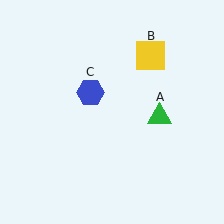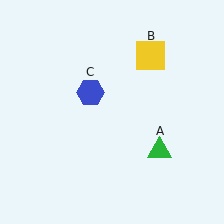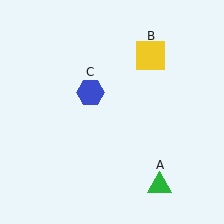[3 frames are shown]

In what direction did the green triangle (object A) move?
The green triangle (object A) moved down.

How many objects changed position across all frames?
1 object changed position: green triangle (object A).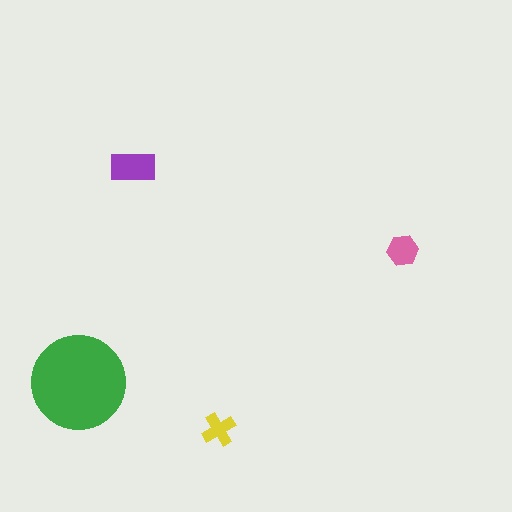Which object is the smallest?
The yellow cross.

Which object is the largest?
The green circle.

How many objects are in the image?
There are 4 objects in the image.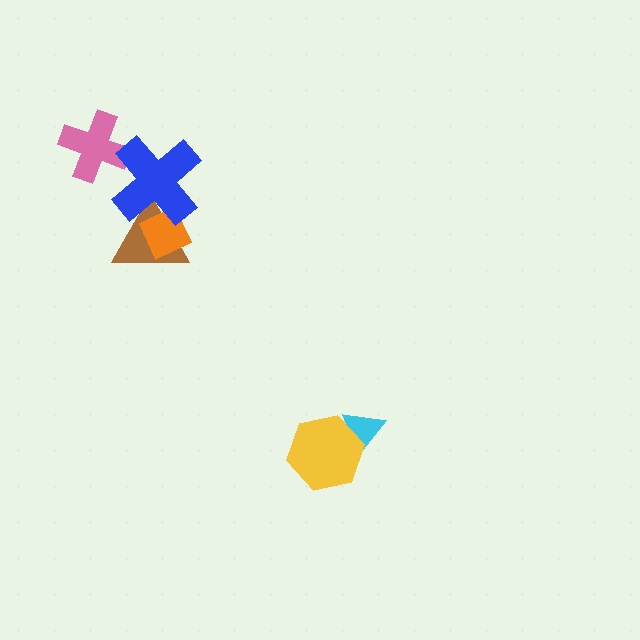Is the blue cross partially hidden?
No, no other shape covers it.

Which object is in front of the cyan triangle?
The yellow hexagon is in front of the cyan triangle.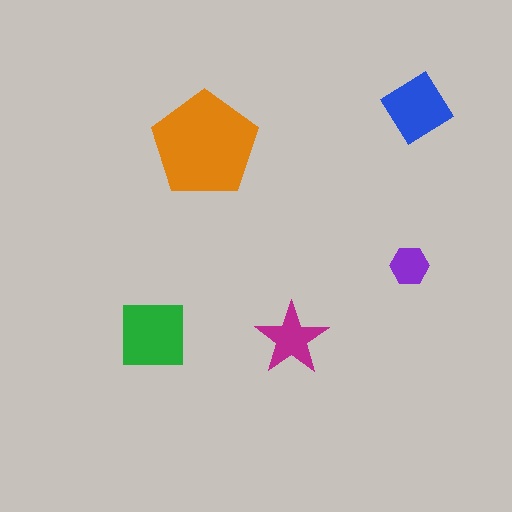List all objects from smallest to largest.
The purple hexagon, the magenta star, the blue diamond, the green square, the orange pentagon.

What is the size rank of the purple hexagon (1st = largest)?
5th.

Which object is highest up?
The blue diamond is topmost.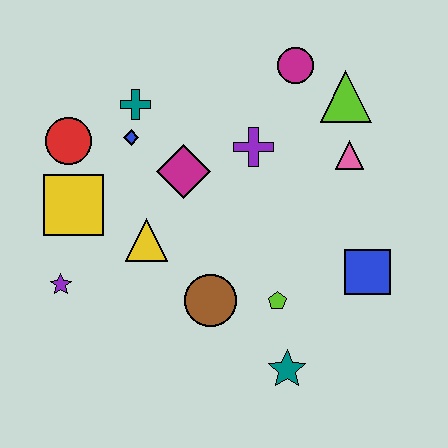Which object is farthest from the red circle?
The blue square is farthest from the red circle.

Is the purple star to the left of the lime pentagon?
Yes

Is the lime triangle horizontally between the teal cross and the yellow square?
No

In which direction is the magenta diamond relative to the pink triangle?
The magenta diamond is to the left of the pink triangle.